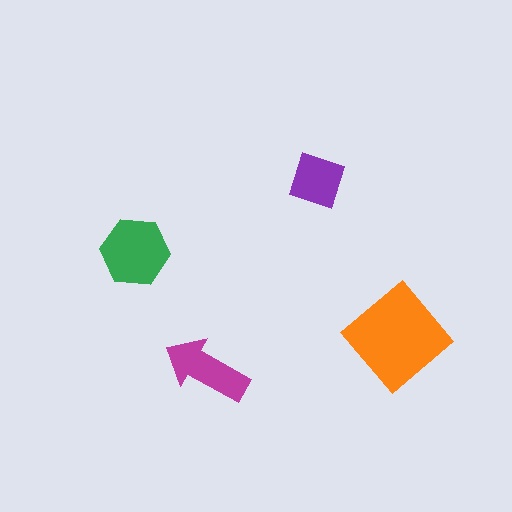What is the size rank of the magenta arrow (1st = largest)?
3rd.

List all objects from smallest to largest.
The purple diamond, the magenta arrow, the green hexagon, the orange diamond.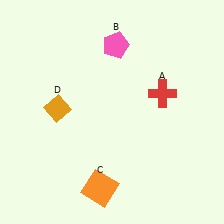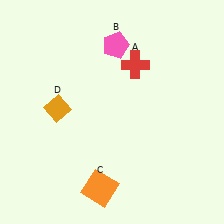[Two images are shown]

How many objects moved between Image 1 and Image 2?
1 object moved between the two images.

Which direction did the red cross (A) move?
The red cross (A) moved up.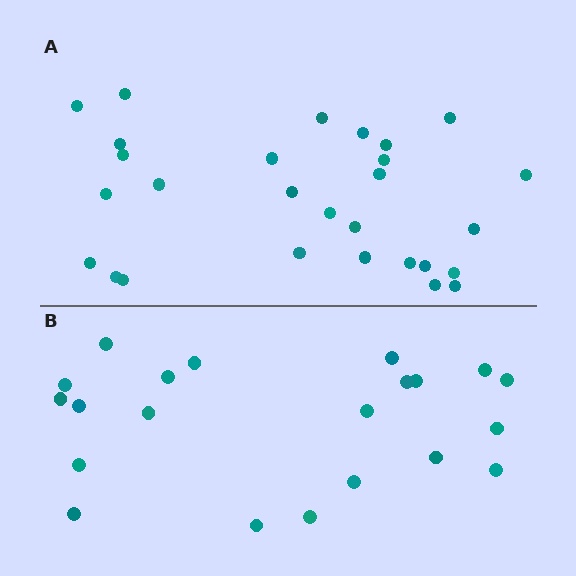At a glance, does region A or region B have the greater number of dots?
Region A (the top region) has more dots.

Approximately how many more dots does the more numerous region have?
Region A has roughly 8 or so more dots than region B.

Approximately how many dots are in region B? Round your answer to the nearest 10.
About 20 dots. (The exact count is 21, which rounds to 20.)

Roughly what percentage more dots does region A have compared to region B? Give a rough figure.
About 35% more.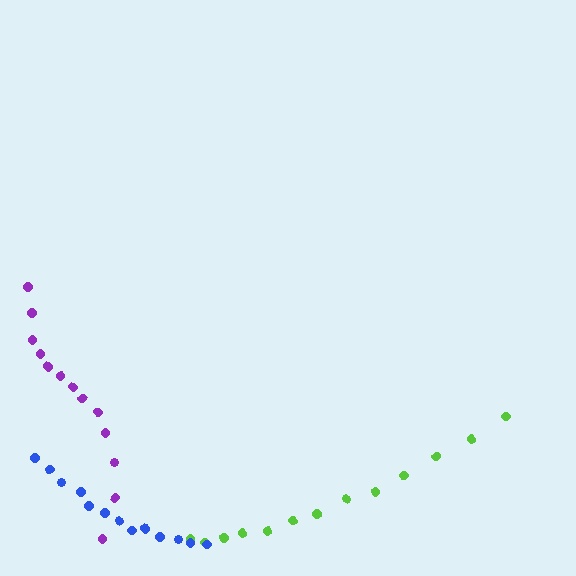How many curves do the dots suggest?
There are 3 distinct paths.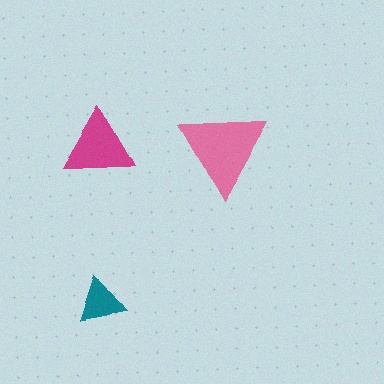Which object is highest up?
The magenta triangle is topmost.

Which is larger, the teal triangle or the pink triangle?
The pink one.